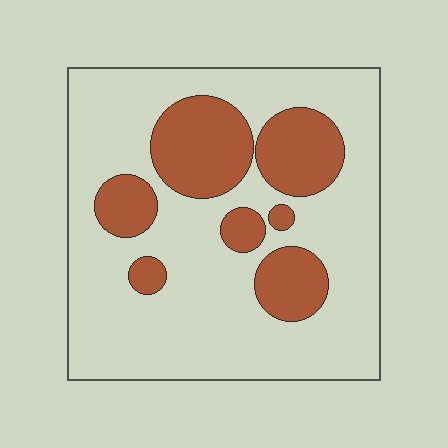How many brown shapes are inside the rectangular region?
7.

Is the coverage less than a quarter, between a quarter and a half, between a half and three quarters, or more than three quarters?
Between a quarter and a half.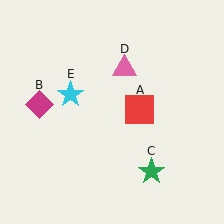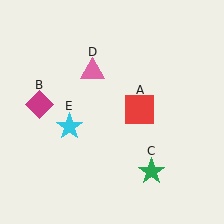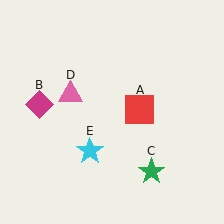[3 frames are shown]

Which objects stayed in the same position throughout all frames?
Red square (object A) and magenta diamond (object B) and green star (object C) remained stationary.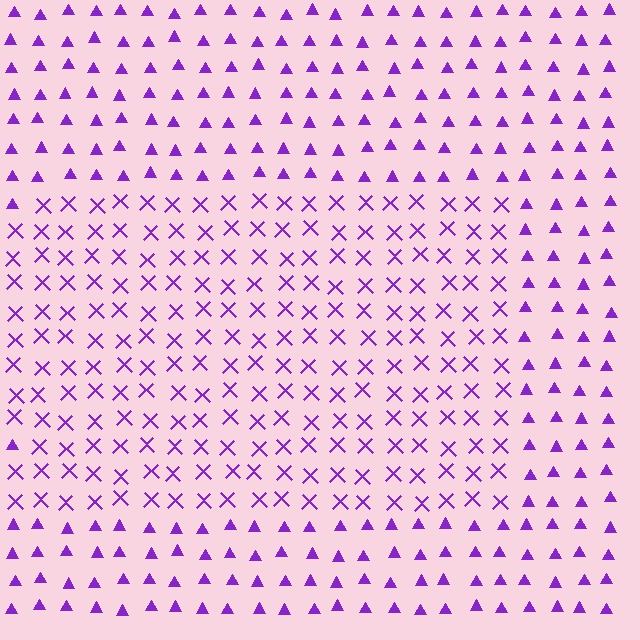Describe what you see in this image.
The image is filled with small purple elements arranged in a uniform grid. A rectangle-shaped region contains X marks, while the surrounding area contains triangles. The boundary is defined purely by the change in element shape.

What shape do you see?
I see a rectangle.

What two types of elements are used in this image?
The image uses X marks inside the rectangle region and triangles outside it.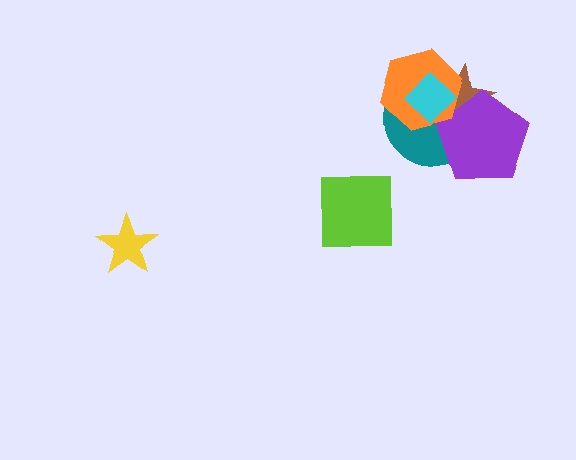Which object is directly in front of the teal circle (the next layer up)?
The brown star is directly in front of the teal circle.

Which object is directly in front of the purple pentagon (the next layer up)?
The orange hexagon is directly in front of the purple pentagon.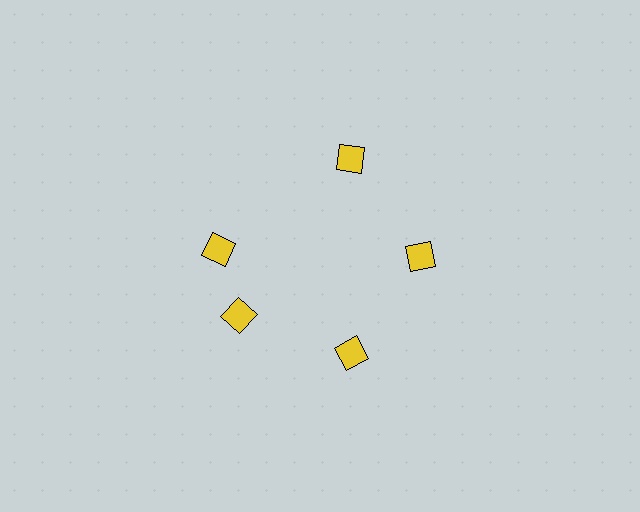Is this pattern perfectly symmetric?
No. The 5 yellow diamonds are arranged in a ring, but one element near the 10 o'clock position is rotated out of alignment along the ring, breaking the 5-fold rotational symmetry.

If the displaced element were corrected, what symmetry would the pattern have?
It would have 5-fold rotational symmetry — the pattern would map onto itself every 72 degrees.